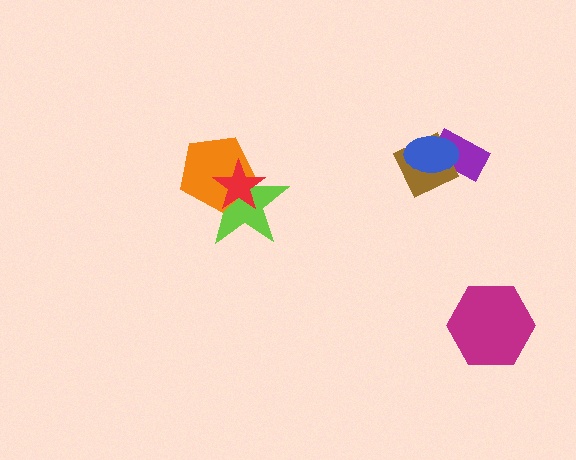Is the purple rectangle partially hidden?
Yes, it is partially covered by another shape.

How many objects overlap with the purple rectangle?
2 objects overlap with the purple rectangle.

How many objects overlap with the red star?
2 objects overlap with the red star.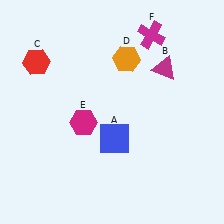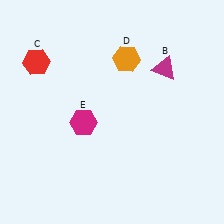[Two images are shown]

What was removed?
The blue square (A), the magenta cross (F) were removed in Image 2.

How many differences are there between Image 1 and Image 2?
There are 2 differences between the two images.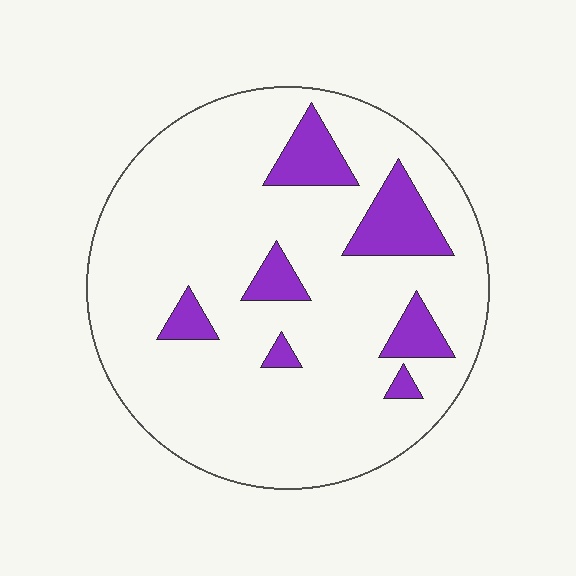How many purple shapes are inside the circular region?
7.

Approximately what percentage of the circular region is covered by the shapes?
Approximately 15%.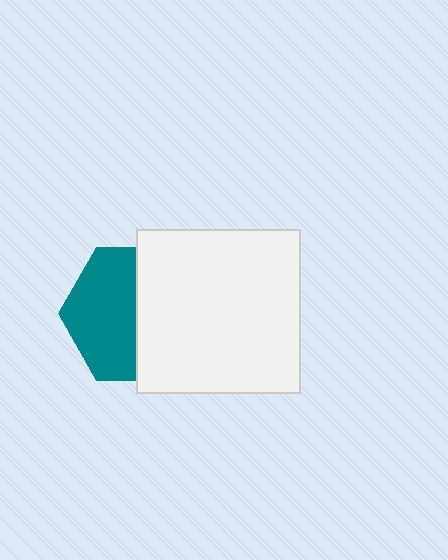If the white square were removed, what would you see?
You would see the complete teal hexagon.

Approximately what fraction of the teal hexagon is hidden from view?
Roughly 50% of the teal hexagon is hidden behind the white square.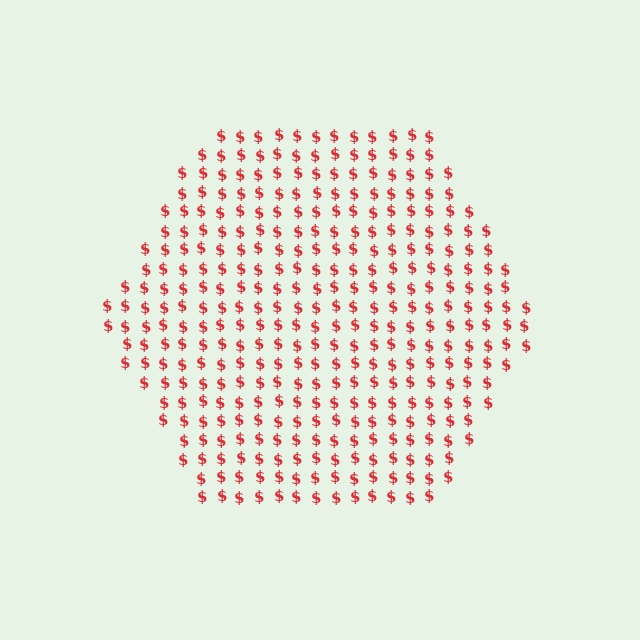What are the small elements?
The small elements are dollar signs.